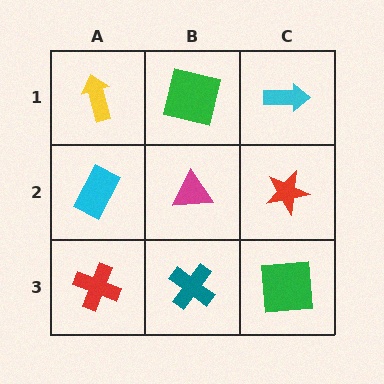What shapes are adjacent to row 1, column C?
A red star (row 2, column C), a green square (row 1, column B).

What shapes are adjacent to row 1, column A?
A cyan rectangle (row 2, column A), a green square (row 1, column B).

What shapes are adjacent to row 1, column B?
A magenta triangle (row 2, column B), a yellow arrow (row 1, column A), a cyan arrow (row 1, column C).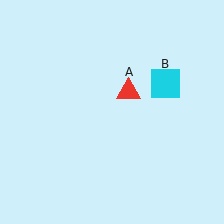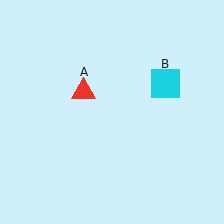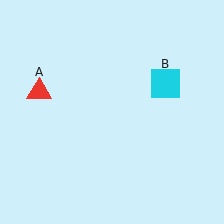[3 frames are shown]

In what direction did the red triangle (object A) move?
The red triangle (object A) moved left.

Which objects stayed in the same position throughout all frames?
Cyan square (object B) remained stationary.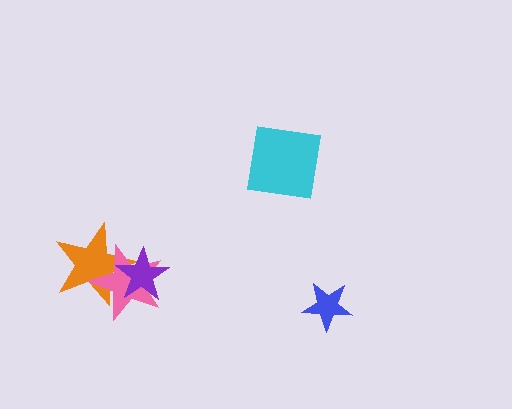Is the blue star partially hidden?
No, no other shape covers it.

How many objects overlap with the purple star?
2 objects overlap with the purple star.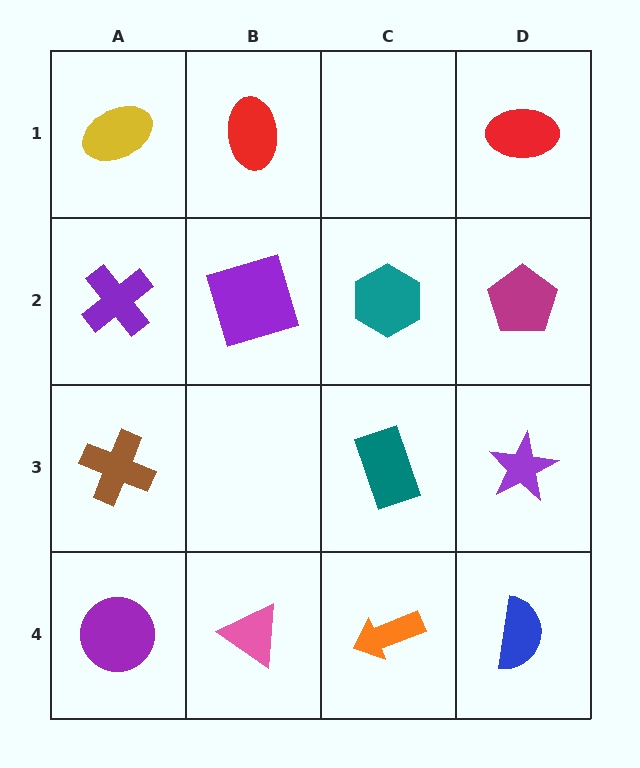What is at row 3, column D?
A purple star.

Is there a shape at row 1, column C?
No, that cell is empty.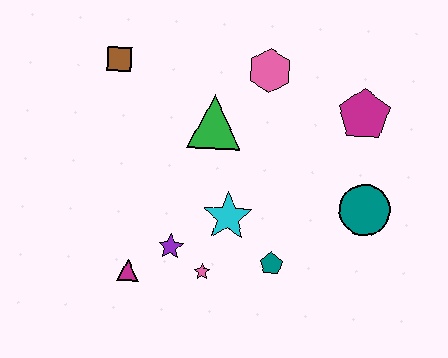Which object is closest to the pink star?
The purple star is closest to the pink star.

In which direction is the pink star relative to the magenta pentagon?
The pink star is below the magenta pentagon.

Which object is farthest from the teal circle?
The brown square is farthest from the teal circle.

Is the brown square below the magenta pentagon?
No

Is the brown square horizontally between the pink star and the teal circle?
No